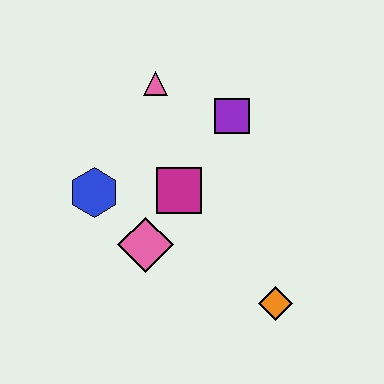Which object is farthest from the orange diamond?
The pink triangle is farthest from the orange diamond.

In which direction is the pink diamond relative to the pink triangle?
The pink diamond is below the pink triangle.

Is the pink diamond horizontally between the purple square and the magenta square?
No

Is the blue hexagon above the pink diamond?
Yes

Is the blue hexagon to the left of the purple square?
Yes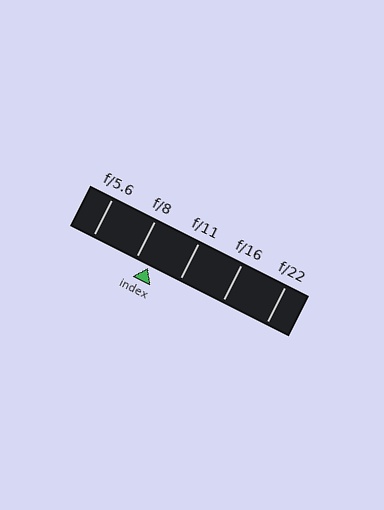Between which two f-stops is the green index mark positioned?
The index mark is between f/8 and f/11.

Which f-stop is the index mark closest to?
The index mark is closest to f/8.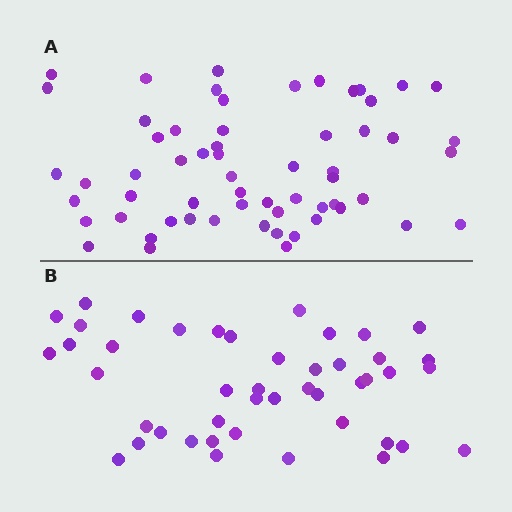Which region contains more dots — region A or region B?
Region A (the top region) has more dots.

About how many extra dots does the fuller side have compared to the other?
Region A has approximately 15 more dots than region B.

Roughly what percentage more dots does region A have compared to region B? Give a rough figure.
About 35% more.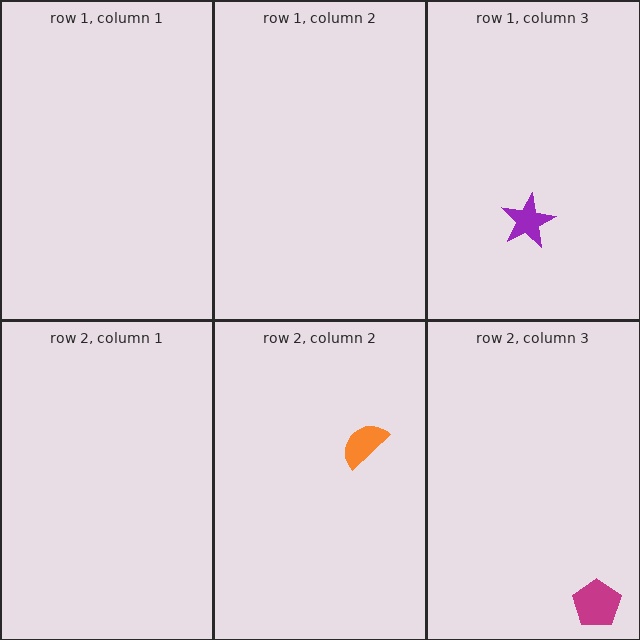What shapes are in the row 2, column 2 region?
The orange semicircle.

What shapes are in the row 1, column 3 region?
The purple star.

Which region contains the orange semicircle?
The row 2, column 2 region.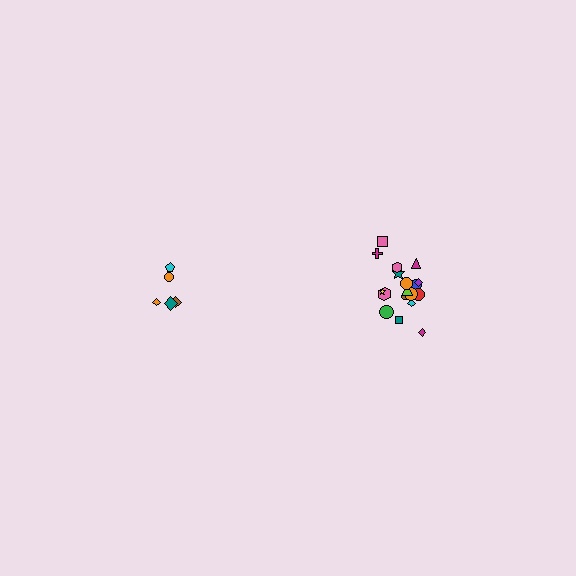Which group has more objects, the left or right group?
The right group.